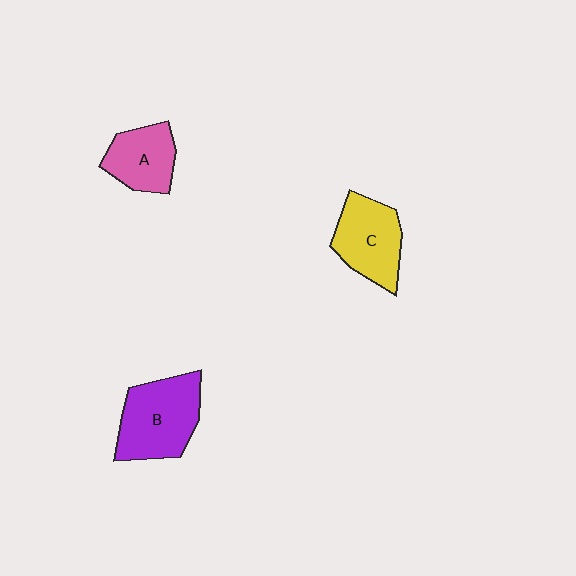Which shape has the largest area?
Shape B (purple).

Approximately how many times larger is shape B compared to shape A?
Approximately 1.5 times.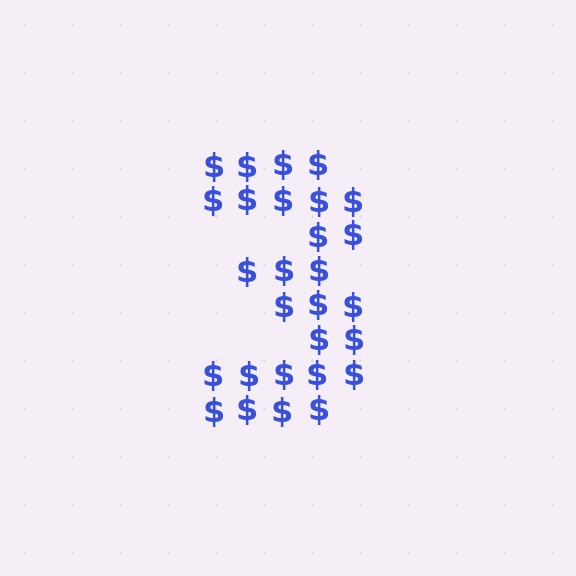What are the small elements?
The small elements are dollar signs.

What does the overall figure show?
The overall figure shows the digit 3.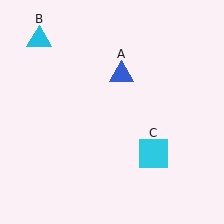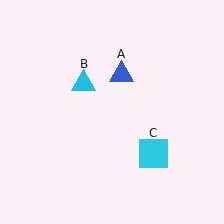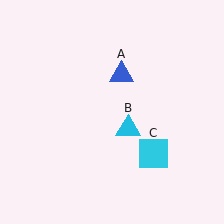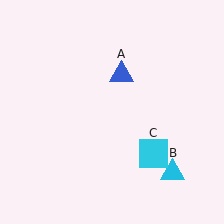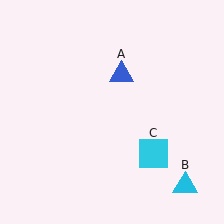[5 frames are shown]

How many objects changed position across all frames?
1 object changed position: cyan triangle (object B).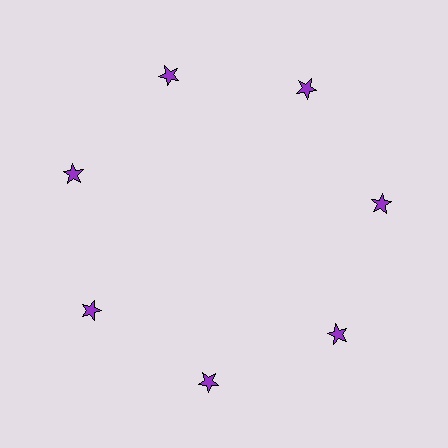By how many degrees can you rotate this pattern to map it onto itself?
The pattern maps onto itself every 51 degrees of rotation.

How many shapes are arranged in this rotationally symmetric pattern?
There are 7 shapes, arranged in 7 groups of 1.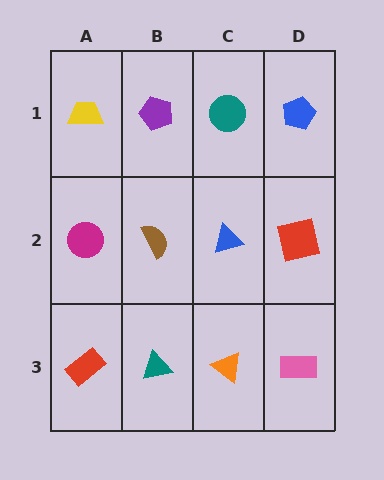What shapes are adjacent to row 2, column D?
A blue pentagon (row 1, column D), a pink rectangle (row 3, column D), a blue triangle (row 2, column C).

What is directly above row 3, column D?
A red square.